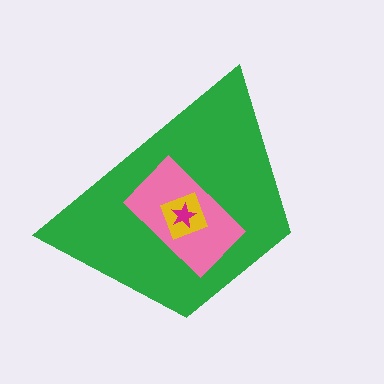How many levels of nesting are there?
4.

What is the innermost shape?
The magenta star.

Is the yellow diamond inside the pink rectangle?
Yes.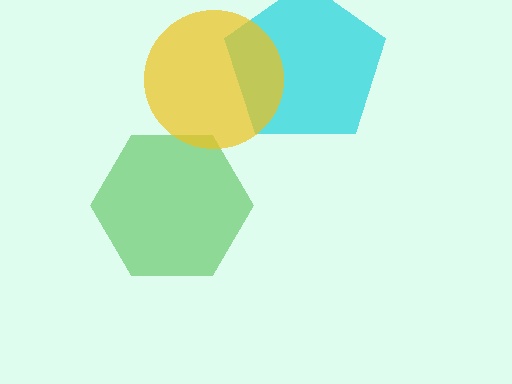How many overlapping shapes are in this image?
There are 3 overlapping shapes in the image.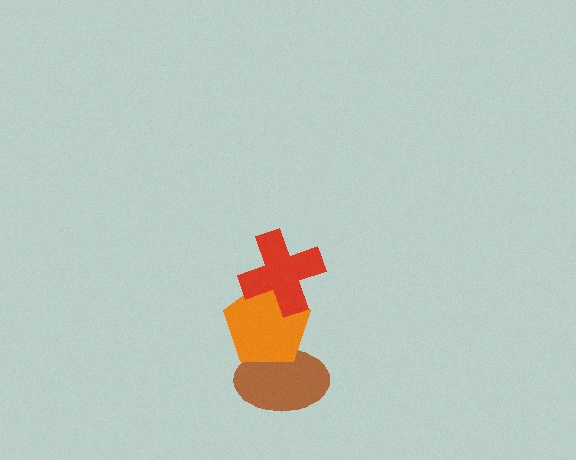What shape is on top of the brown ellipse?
The orange pentagon is on top of the brown ellipse.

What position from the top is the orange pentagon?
The orange pentagon is 2nd from the top.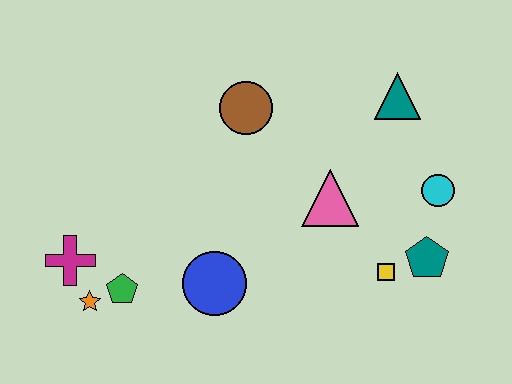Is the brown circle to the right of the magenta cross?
Yes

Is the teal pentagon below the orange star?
No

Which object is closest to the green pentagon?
The orange star is closest to the green pentagon.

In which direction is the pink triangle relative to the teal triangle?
The pink triangle is below the teal triangle.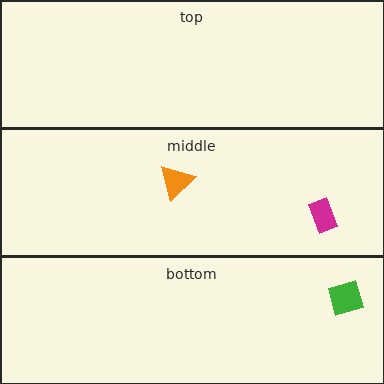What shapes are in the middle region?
The orange triangle, the magenta rectangle.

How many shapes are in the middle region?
2.